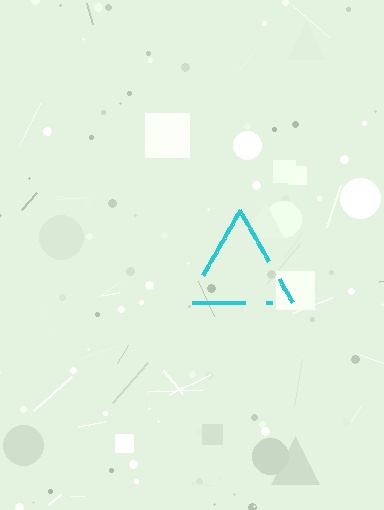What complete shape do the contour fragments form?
The contour fragments form a triangle.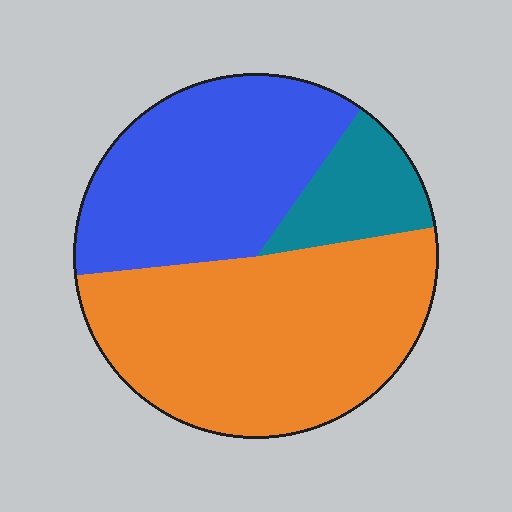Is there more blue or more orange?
Orange.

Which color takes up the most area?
Orange, at roughly 50%.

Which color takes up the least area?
Teal, at roughly 15%.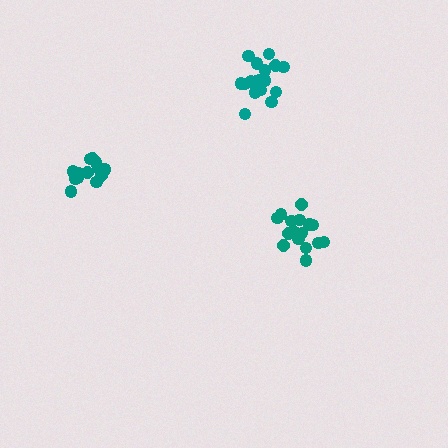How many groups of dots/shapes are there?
There are 3 groups.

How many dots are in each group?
Group 1: 13 dots, Group 2: 17 dots, Group 3: 17 dots (47 total).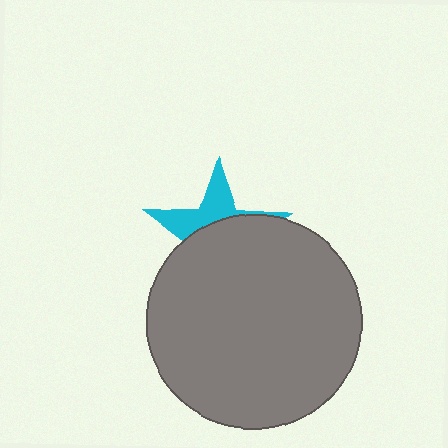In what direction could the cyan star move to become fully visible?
The cyan star could move up. That would shift it out from behind the gray circle entirely.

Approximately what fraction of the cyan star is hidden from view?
Roughly 64% of the cyan star is hidden behind the gray circle.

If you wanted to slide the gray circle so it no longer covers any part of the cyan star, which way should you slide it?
Slide it down — that is the most direct way to separate the two shapes.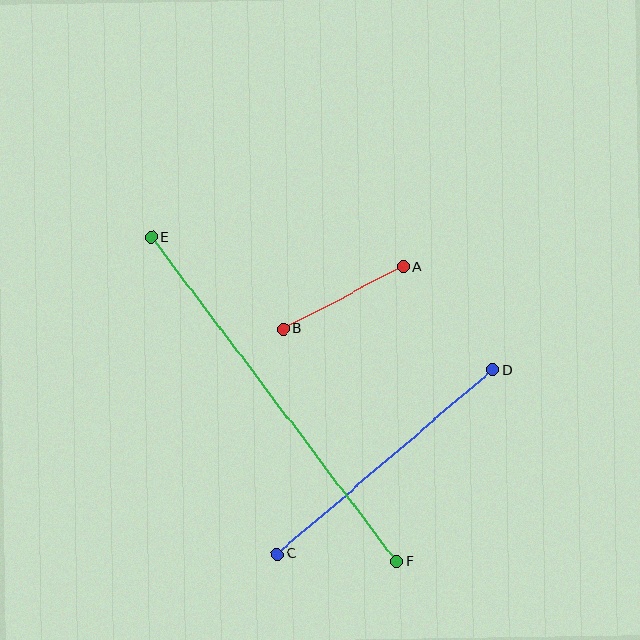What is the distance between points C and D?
The distance is approximately 283 pixels.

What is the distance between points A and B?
The distance is approximately 135 pixels.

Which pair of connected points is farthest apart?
Points E and F are farthest apart.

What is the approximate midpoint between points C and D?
The midpoint is at approximately (385, 462) pixels.